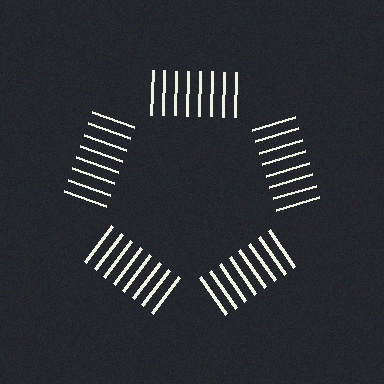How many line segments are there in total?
40 — 8 along each of the 5 edges.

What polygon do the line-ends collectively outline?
An illusory pentagon — the line segments terminate on its edges but no continuous stroke is drawn.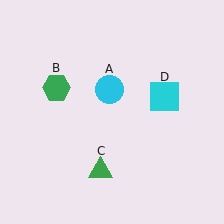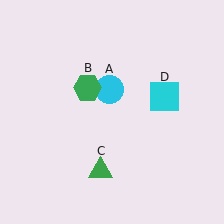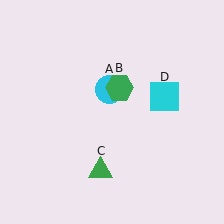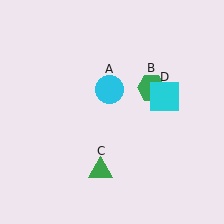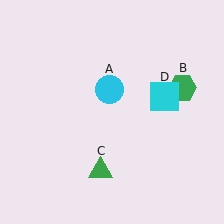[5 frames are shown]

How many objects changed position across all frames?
1 object changed position: green hexagon (object B).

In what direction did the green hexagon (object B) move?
The green hexagon (object B) moved right.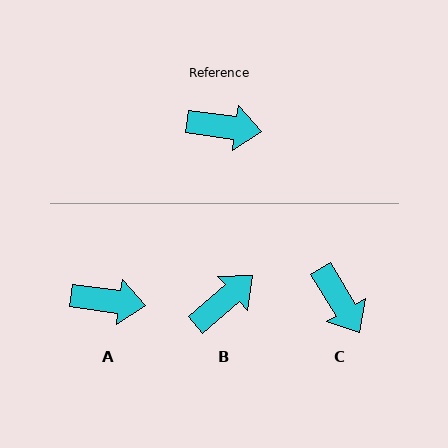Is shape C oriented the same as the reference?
No, it is off by about 51 degrees.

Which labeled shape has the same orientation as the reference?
A.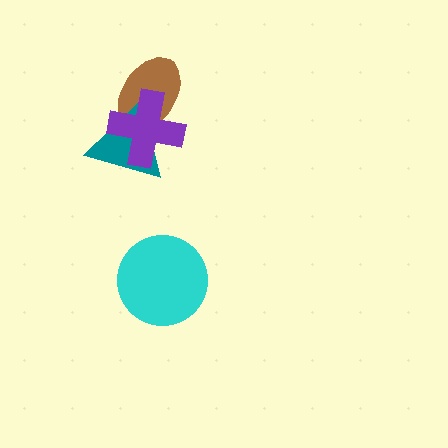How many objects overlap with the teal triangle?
2 objects overlap with the teal triangle.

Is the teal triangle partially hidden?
Yes, it is partially covered by another shape.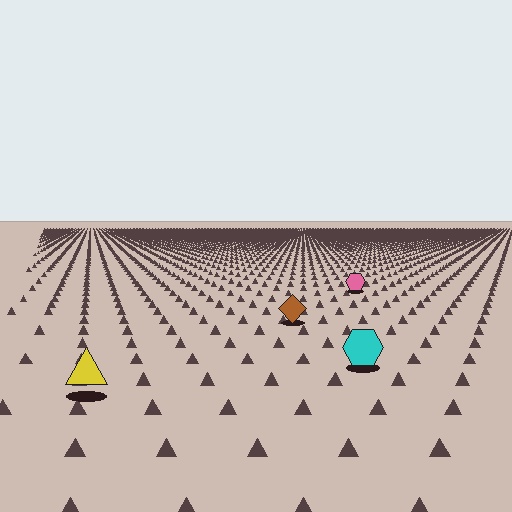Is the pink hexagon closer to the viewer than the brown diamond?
No. The brown diamond is closer — you can tell from the texture gradient: the ground texture is coarser near it.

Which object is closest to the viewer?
The yellow triangle is closest. The texture marks near it are larger and more spread out.